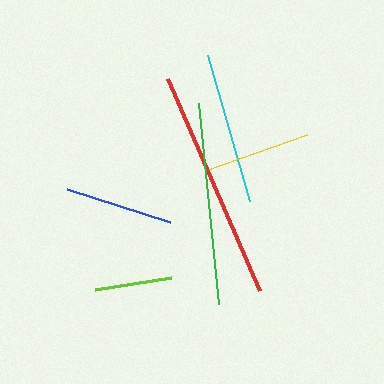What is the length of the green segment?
The green segment is approximately 202 pixels long.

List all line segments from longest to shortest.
From longest to shortest: red, green, cyan, yellow, blue, lime.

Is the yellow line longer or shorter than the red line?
The red line is longer than the yellow line.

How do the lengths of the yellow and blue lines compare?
The yellow and blue lines are approximately the same length.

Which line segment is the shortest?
The lime line is the shortest at approximately 76 pixels.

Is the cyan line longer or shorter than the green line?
The green line is longer than the cyan line.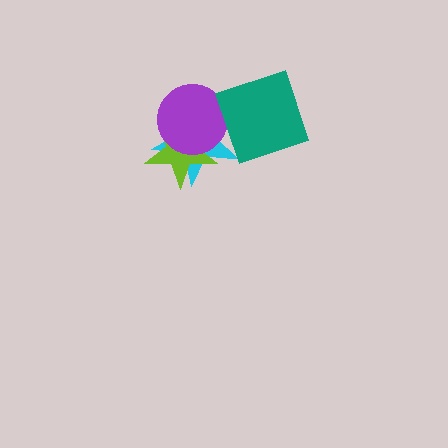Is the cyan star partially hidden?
Yes, it is partially covered by another shape.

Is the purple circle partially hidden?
No, no other shape covers it.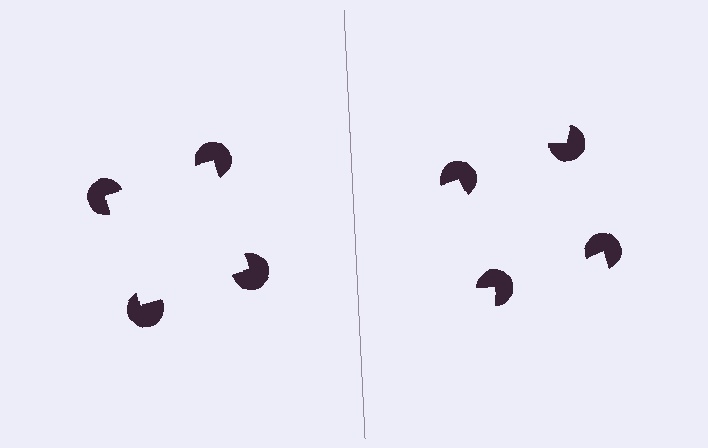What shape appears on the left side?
An illusory square.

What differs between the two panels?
The pac-man discs are positioned identically on both sides; only the wedge orientations differ. On the left they align to a square; on the right they are misaligned.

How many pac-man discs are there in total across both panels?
8 — 4 on each side.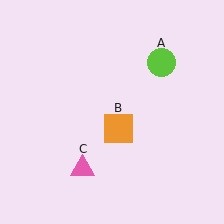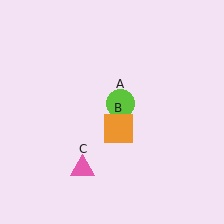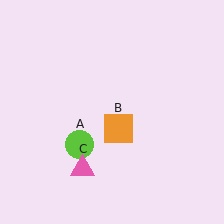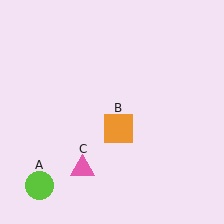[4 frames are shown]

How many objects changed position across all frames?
1 object changed position: lime circle (object A).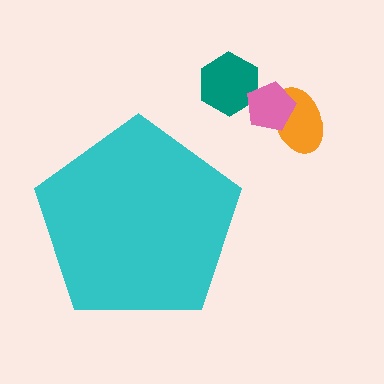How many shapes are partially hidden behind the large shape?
0 shapes are partially hidden.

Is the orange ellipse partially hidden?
No, the orange ellipse is fully visible.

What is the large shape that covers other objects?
A cyan pentagon.